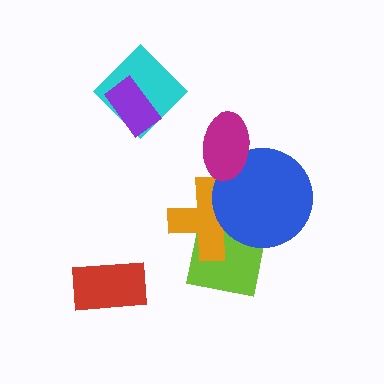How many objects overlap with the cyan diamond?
1 object overlaps with the cyan diamond.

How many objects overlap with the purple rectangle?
1 object overlaps with the purple rectangle.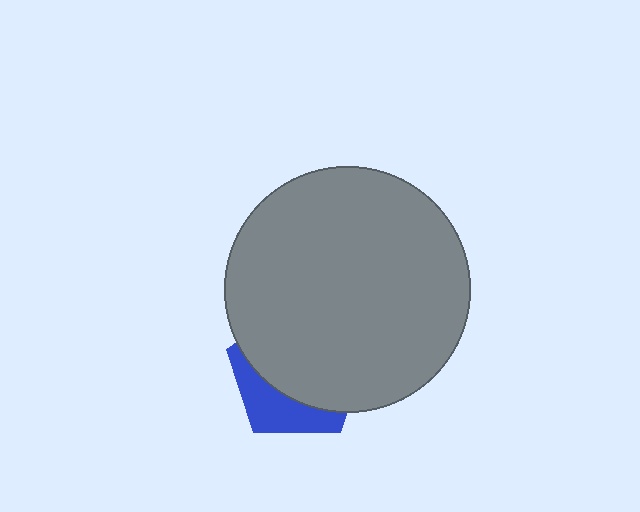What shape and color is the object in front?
The object in front is a gray circle.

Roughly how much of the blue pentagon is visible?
A small part of it is visible (roughly 31%).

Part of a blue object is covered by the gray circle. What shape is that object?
It is a pentagon.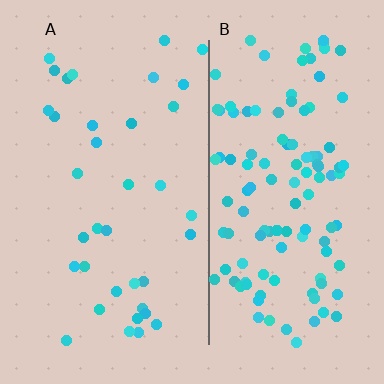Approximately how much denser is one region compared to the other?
Approximately 3.3× — region B over region A.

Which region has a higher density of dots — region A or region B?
B (the right).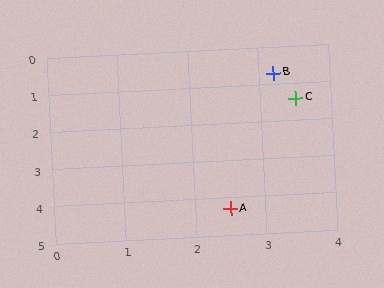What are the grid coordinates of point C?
Point C is at approximately (3.5, 1.4).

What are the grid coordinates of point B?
Point B is at approximately (3.2, 0.7).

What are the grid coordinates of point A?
Point A is at approximately (2.5, 4.3).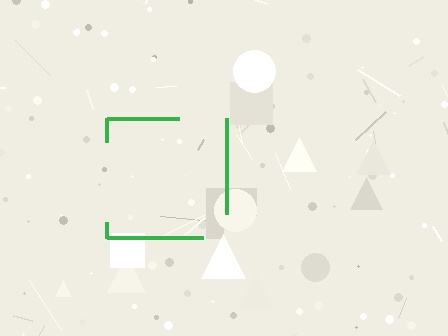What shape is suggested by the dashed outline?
The dashed outline suggests a square.